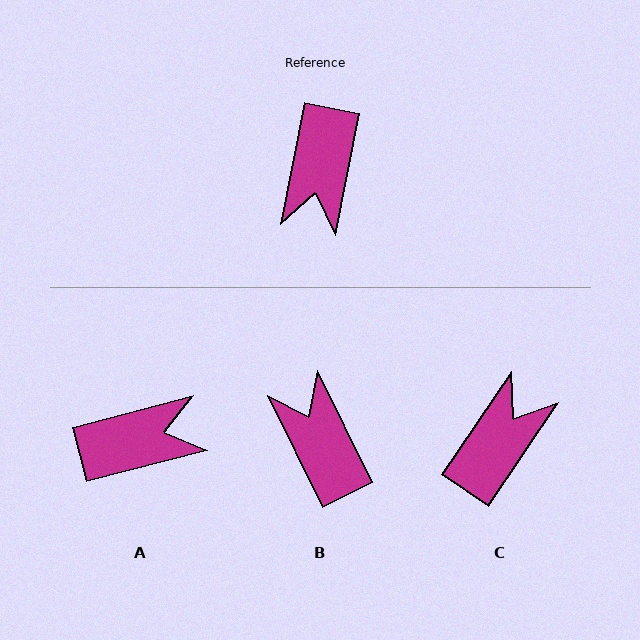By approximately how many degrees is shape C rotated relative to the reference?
Approximately 158 degrees counter-clockwise.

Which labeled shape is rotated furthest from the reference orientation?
C, about 158 degrees away.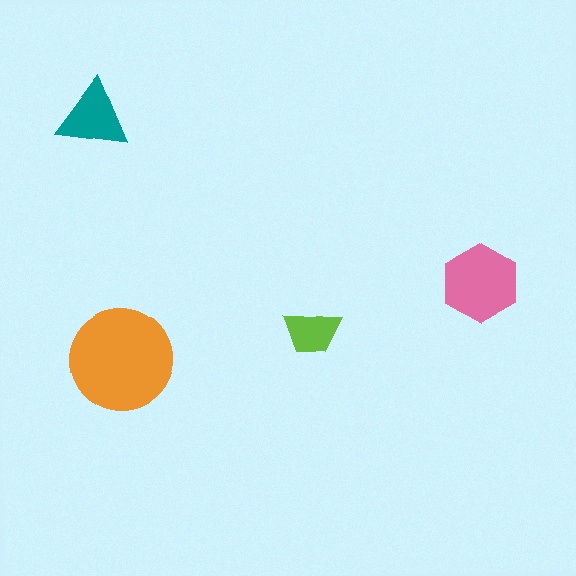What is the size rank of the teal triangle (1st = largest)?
3rd.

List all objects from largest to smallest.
The orange circle, the pink hexagon, the teal triangle, the lime trapezoid.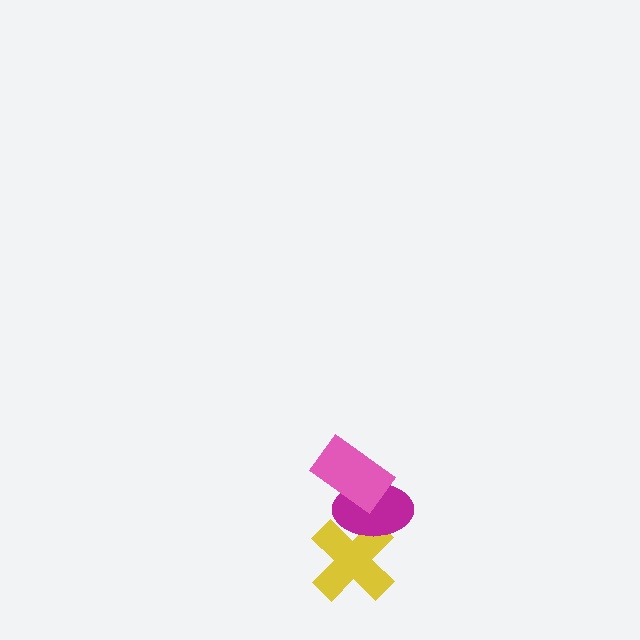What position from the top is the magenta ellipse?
The magenta ellipse is 2nd from the top.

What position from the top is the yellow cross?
The yellow cross is 3rd from the top.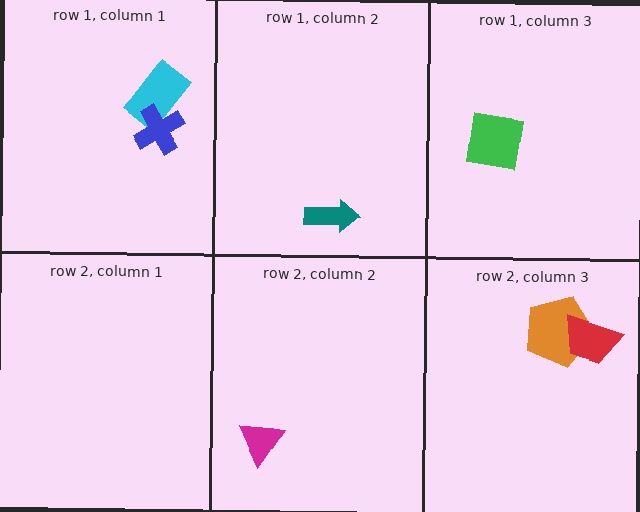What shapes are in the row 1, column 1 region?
The cyan rectangle, the blue cross.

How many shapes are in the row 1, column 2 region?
1.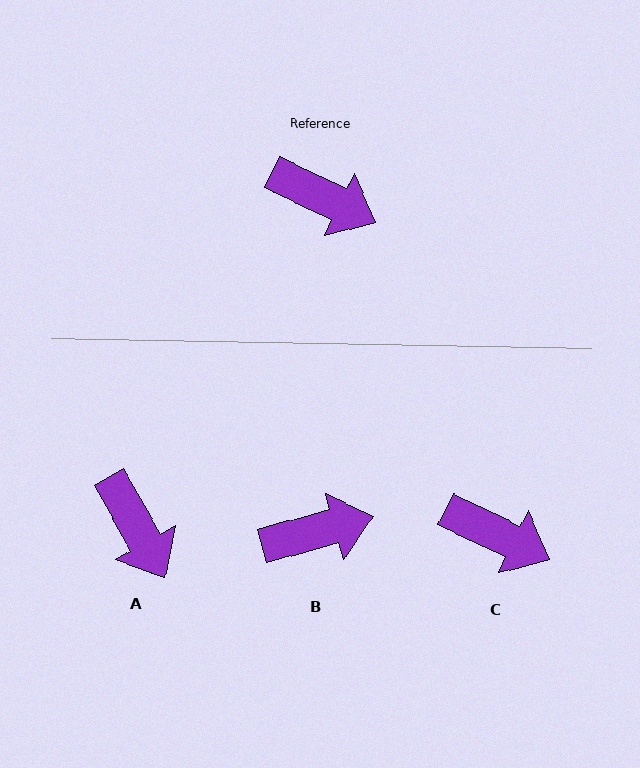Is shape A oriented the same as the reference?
No, it is off by about 35 degrees.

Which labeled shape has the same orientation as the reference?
C.